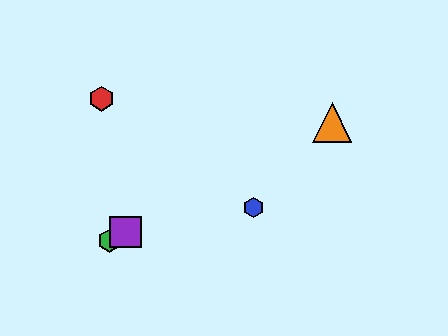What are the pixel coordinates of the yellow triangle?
The yellow triangle is at (332, 123).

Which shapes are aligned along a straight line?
The green hexagon, the yellow triangle, the purple square, the orange triangle are aligned along a straight line.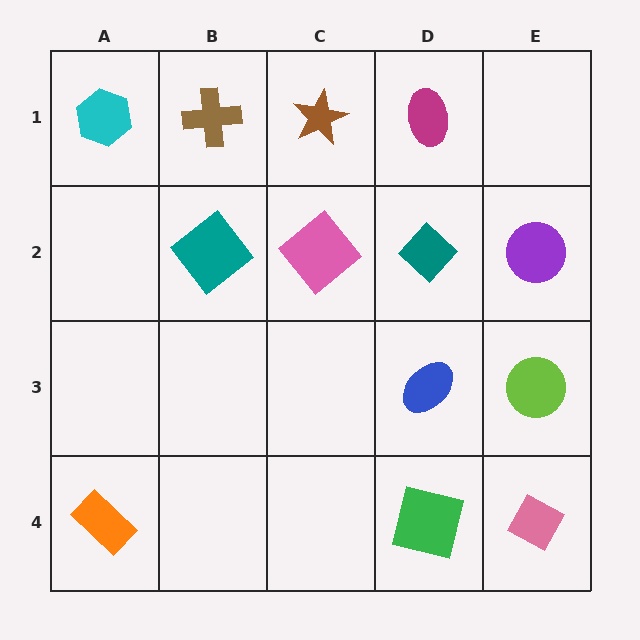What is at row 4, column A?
An orange rectangle.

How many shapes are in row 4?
3 shapes.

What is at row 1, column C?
A brown star.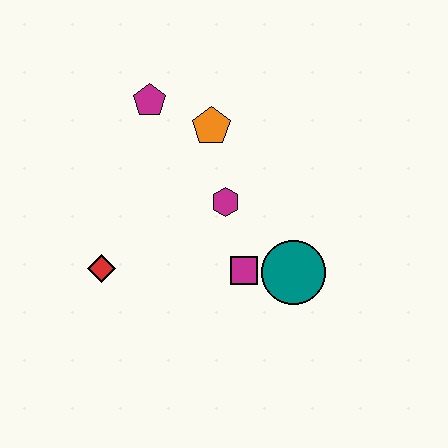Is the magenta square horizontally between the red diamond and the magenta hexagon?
No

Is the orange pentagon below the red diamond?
No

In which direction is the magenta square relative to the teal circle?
The magenta square is to the left of the teal circle.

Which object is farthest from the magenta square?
The magenta pentagon is farthest from the magenta square.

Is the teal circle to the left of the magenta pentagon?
No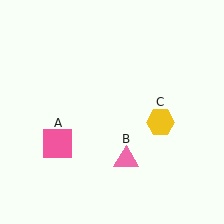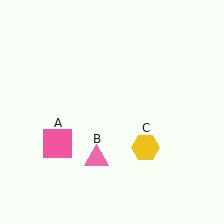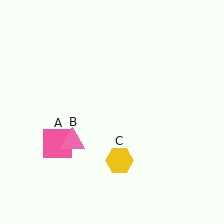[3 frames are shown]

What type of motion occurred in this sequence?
The pink triangle (object B), yellow hexagon (object C) rotated clockwise around the center of the scene.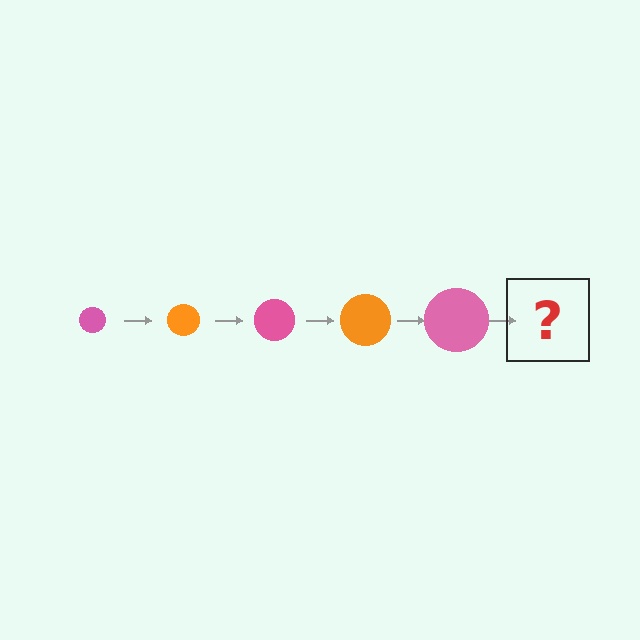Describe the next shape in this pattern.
It should be an orange circle, larger than the previous one.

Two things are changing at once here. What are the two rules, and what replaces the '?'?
The two rules are that the circle grows larger each step and the color cycles through pink and orange. The '?' should be an orange circle, larger than the previous one.